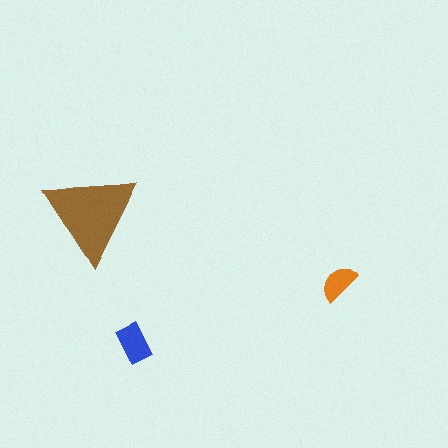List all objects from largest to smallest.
The brown triangle, the blue rectangle, the orange semicircle.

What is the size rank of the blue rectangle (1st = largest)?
2nd.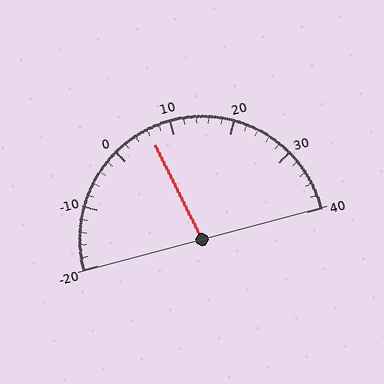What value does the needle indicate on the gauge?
The needle indicates approximately 6.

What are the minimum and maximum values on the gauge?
The gauge ranges from -20 to 40.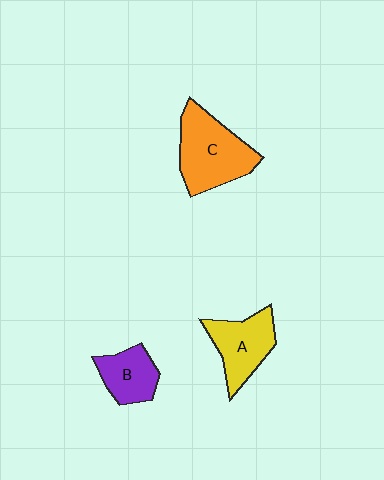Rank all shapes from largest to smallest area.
From largest to smallest: C (orange), A (yellow), B (purple).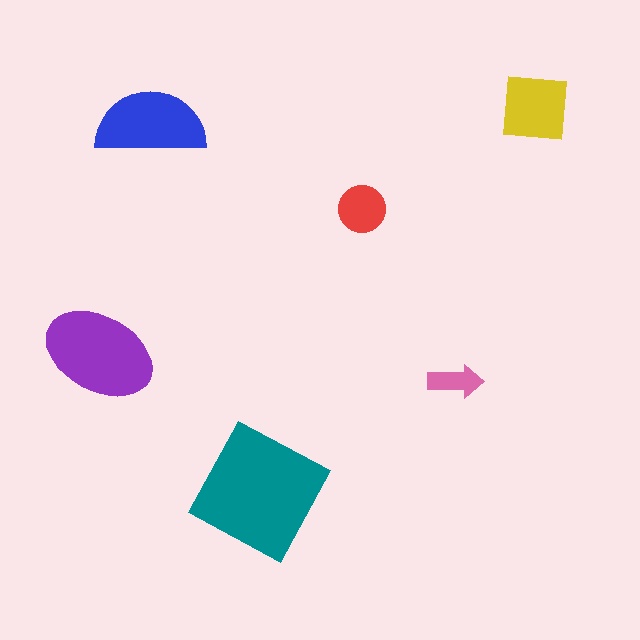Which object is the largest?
The teal square.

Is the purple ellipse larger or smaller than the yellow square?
Larger.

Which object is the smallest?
The pink arrow.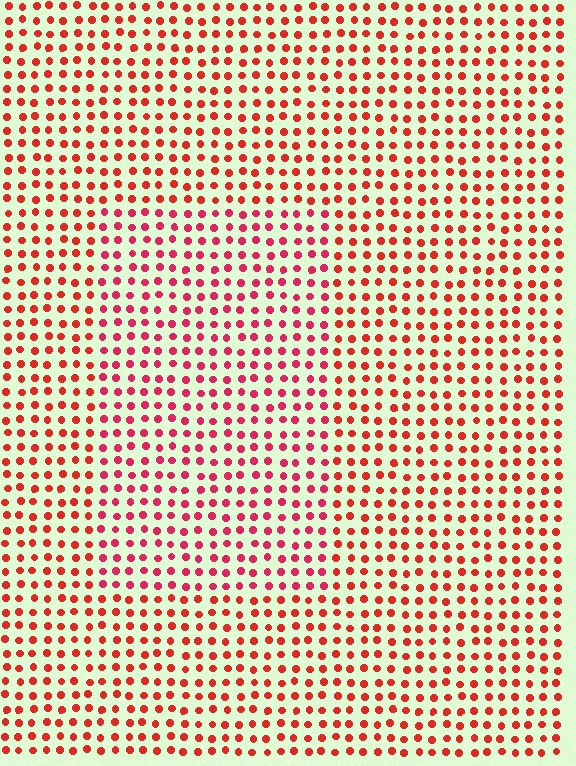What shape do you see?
I see a rectangle.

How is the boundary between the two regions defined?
The boundary is defined purely by a slight shift in hue (about 21 degrees). Spacing, size, and orientation are identical on both sides.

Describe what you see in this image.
The image is filled with small red elements in a uniform arrangement. A rectangle-shaped region is visible where the elements are tinted to a slightly different hue, forming a subtle color boundary.